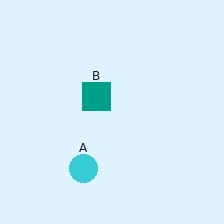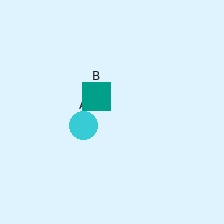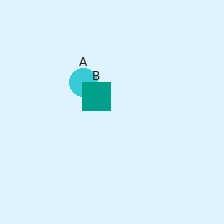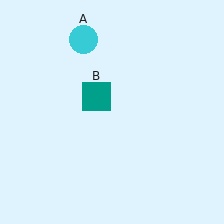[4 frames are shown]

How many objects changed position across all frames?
1 object changed position: cyan circle (object A).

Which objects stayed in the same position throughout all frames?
Teal square (object B) remained stationary.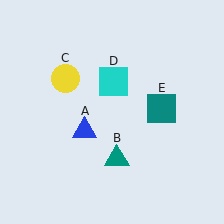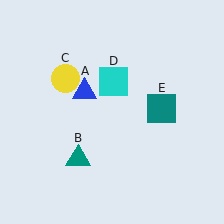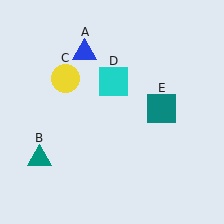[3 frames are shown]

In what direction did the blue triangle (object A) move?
The blue triangle (object A) moved up.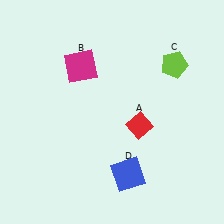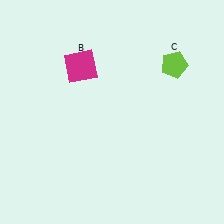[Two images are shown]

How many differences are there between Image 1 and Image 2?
There are 2 differences between the two images.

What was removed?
The blue square (D), the red diamond (A) were removed in Image 2.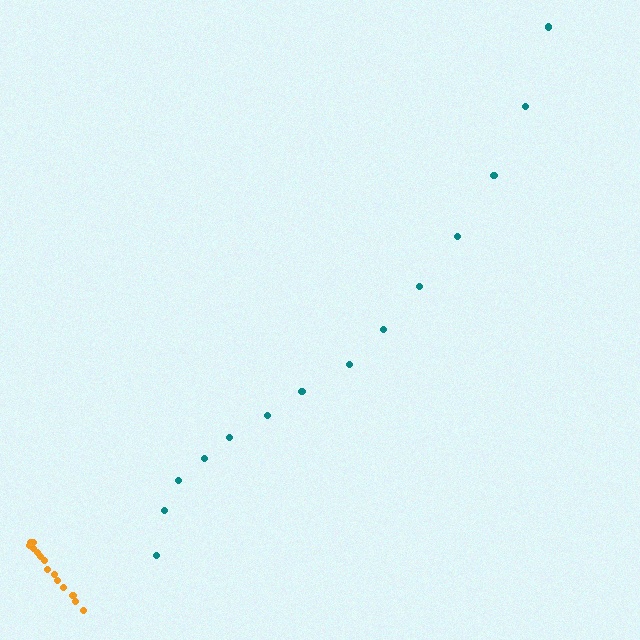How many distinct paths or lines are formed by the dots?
There are 2 distinct paths.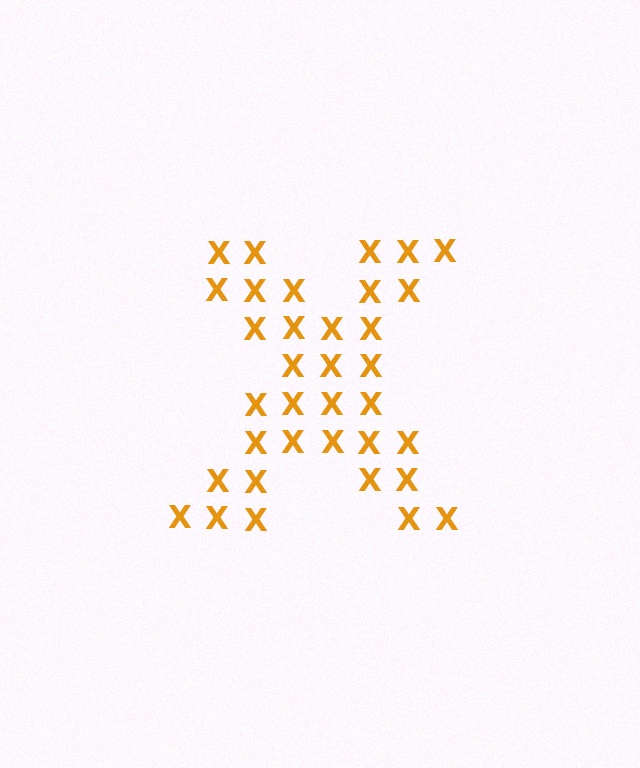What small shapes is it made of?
It is made of small letter X's.